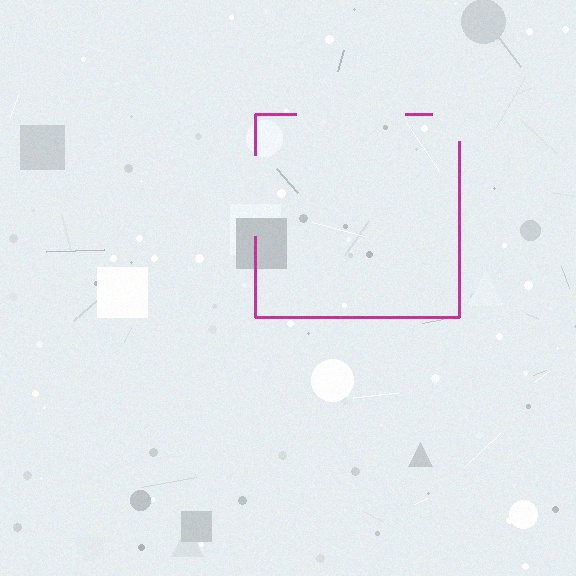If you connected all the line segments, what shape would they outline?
They would outline a square.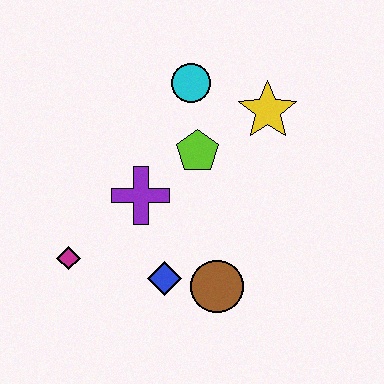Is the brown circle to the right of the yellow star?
No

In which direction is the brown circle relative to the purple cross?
The brown circle is below the purple cross.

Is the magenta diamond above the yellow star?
No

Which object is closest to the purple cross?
The lime pentagon is closest to the purple cross.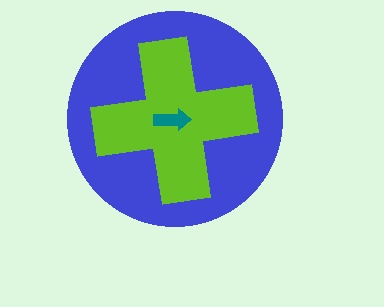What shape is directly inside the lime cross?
The teal arrow.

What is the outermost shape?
The blue circle.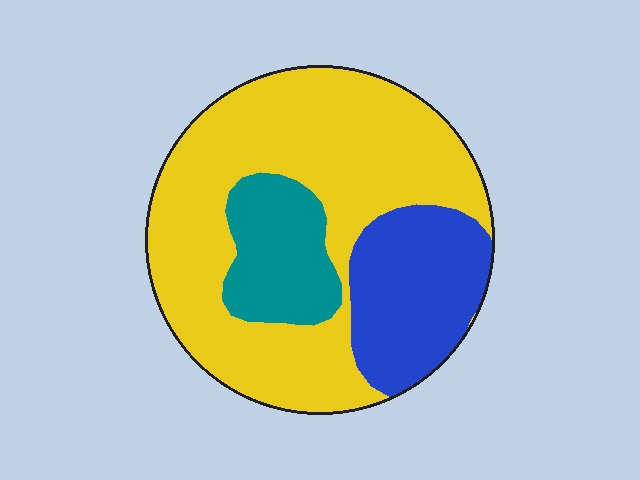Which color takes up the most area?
Yellow, at roughly 65%.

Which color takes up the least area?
Teal, at roughly 15%.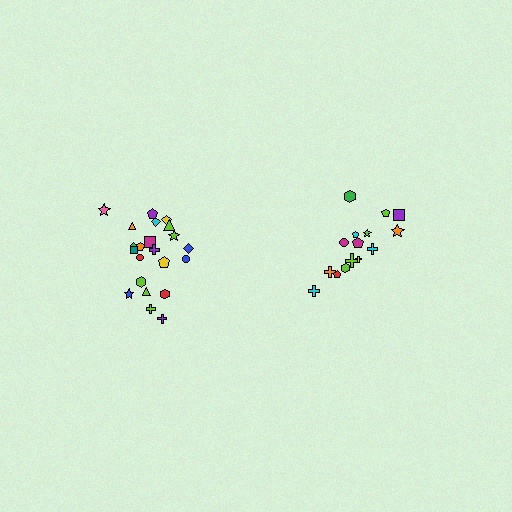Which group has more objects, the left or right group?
The left group.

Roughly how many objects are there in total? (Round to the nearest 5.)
Roughly 35 objects in total.